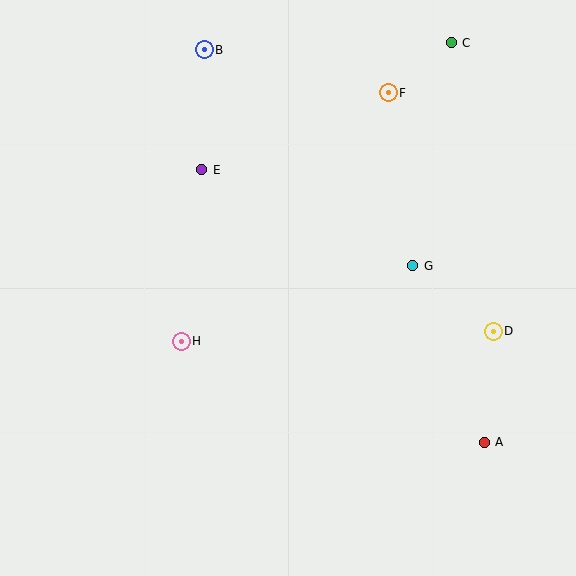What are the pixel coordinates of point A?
Point A is at (484, 442).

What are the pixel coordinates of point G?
Point G is at (413, 266).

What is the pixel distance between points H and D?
The distance between H and D is 312 pixels.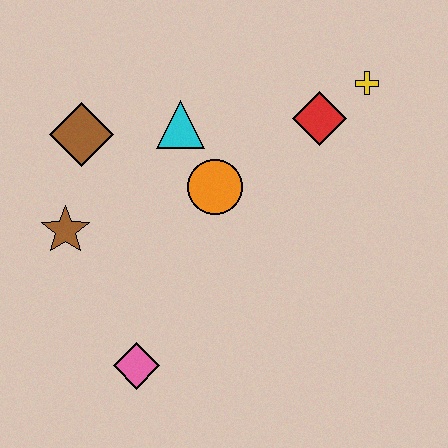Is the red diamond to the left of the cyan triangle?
No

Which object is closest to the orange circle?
The cyan triangle is closest to the orange circle.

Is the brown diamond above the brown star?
Yes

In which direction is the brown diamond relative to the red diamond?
The brown diamond is to the left of the red diamond.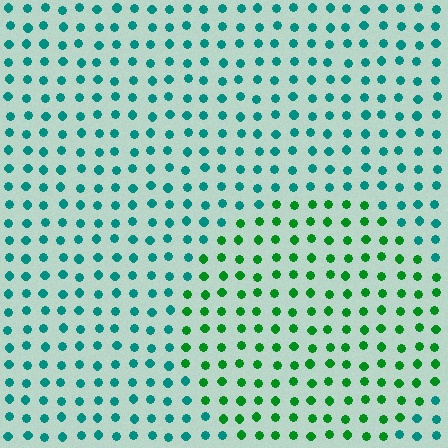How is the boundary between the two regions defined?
The boundary is defined purely by a slight shift in hue (about 43 degrees). Spacing, size, and orientation are identical on both sides.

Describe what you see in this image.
The image is filled with small teal elements in a uniform arrangement. A circle-shaped region is visible where the elements are tinted to a slightly different hue, forming a subtle color boundary.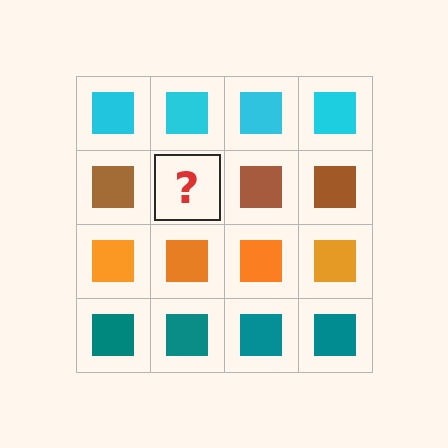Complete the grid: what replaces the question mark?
The question mark should be replaced with a brown square.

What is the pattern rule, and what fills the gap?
The rule is that each row has a consistent color. The gap should be filled with a brown square.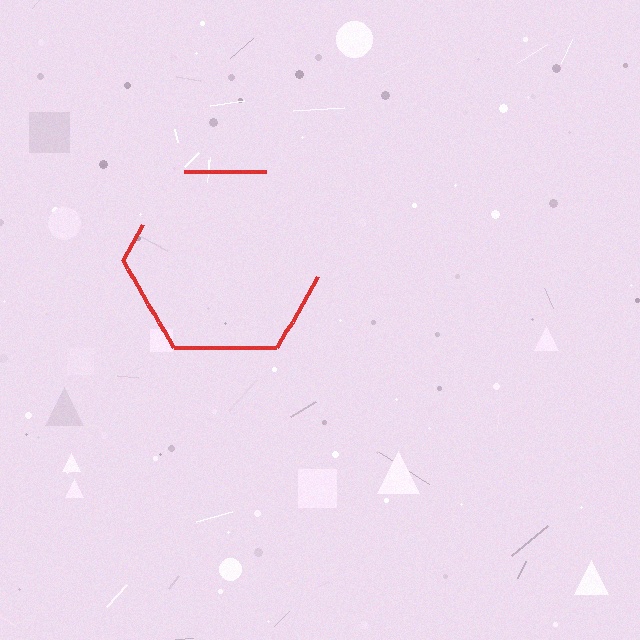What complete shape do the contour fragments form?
The contour fragments form a hexagon.